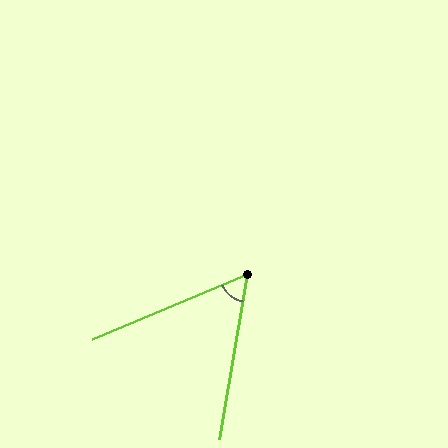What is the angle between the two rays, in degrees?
Approximately 58 degrees.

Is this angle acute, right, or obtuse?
It is acute.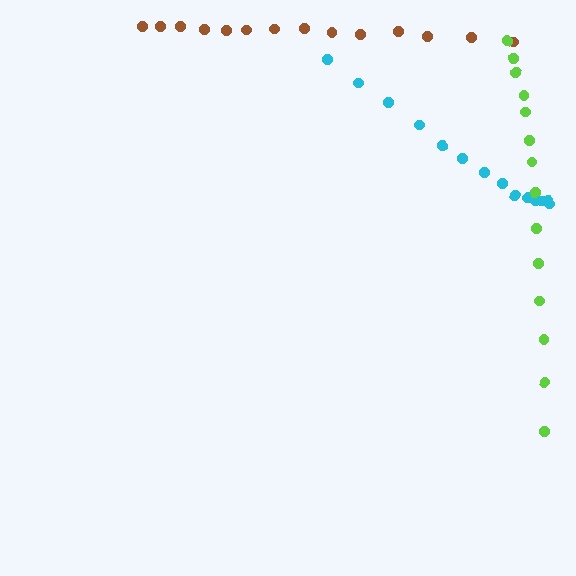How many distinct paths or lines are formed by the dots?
There are 3 distinct paths.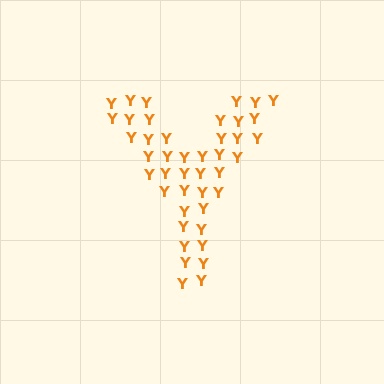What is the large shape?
The large shape is the letter Y.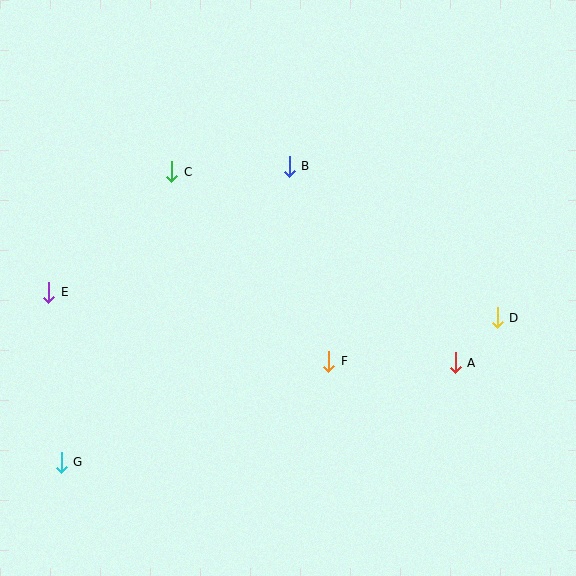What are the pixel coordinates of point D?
Point D is at (497, 318).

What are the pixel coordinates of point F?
Point F is at (329, 361).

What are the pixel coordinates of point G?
Point G is at (61, 462).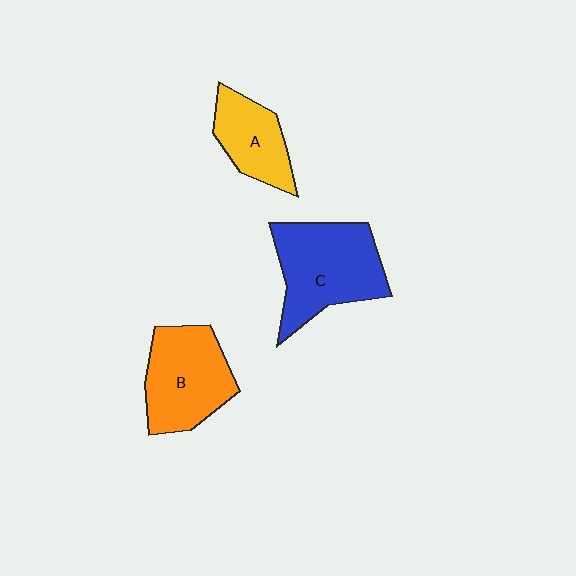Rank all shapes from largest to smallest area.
From largest to smallest: C (blue), B (orange), A (yellow).